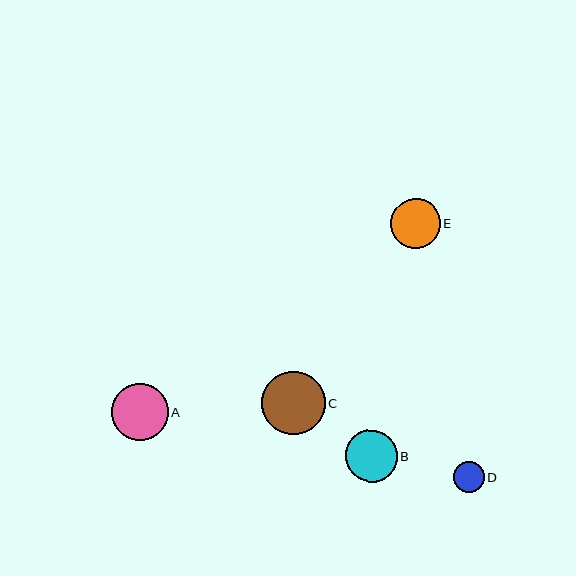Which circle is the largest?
Circle C is the largest with a size of approximately 64 pixels.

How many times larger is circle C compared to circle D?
Circle C is approximately 2.0 times the size of circle D.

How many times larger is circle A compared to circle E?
Circle A is approximately 1.2 times the size of circle E.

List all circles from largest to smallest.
From largest to smallest: C, A, B, E, D.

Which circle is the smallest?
Circle D is the smallest with a size of approximately 31 pixels.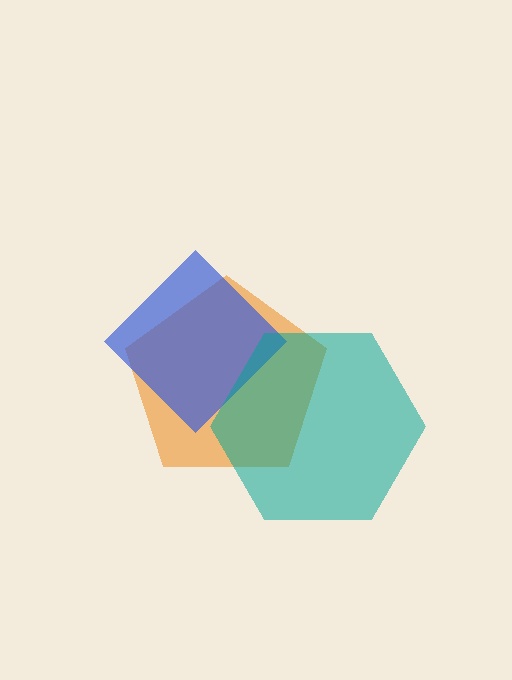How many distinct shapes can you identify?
There are 3 distinct shapes: an orange pentagon, a blue diamond, a teal hexagon.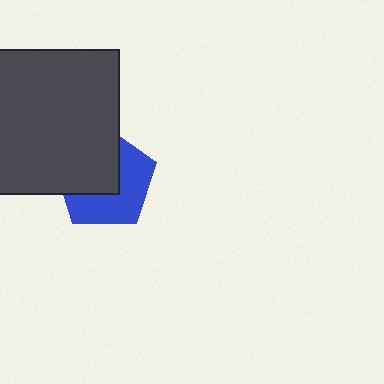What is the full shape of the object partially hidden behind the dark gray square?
The partially hidden object is a blue pentagon.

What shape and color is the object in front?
The object in front is a dark gray square.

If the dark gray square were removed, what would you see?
You would see the complete blue pentagon.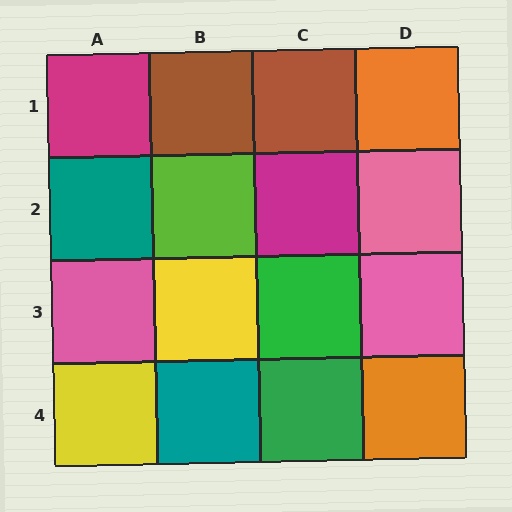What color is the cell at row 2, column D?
Pink.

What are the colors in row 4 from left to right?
Yellow, teal, green, orange.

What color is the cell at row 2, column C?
Magenta.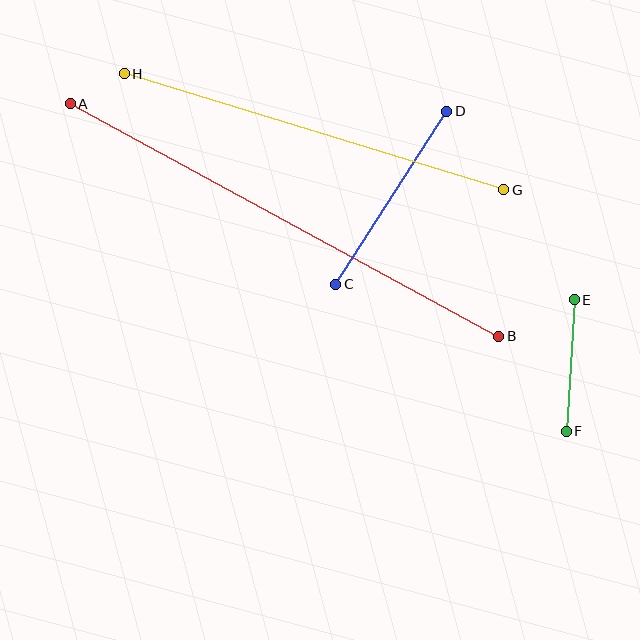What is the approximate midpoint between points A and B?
The midpoint is at approximately (284, 220) pixels.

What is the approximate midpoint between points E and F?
The midpoint is at approximately (570, 365) pixels.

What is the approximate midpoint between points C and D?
The midpoint is at approximately (391, 198) pixels.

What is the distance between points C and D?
The distance is approximately 206 pixels.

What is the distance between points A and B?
The distance is approximately 487 pixels.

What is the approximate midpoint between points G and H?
The midpoint is at approximately (314, 132) pixels.